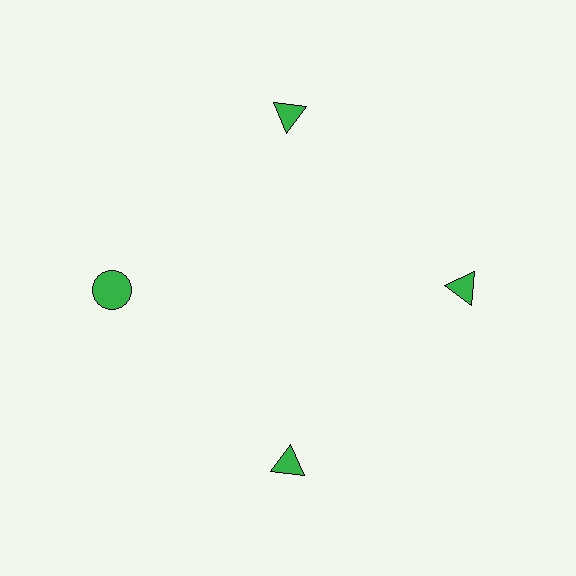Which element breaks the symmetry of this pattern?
The green circle at roughly the 9 o'clock position breaks the symmetry. All other shapes are green triangles.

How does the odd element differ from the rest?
It has a different shape: circle instead of triangle.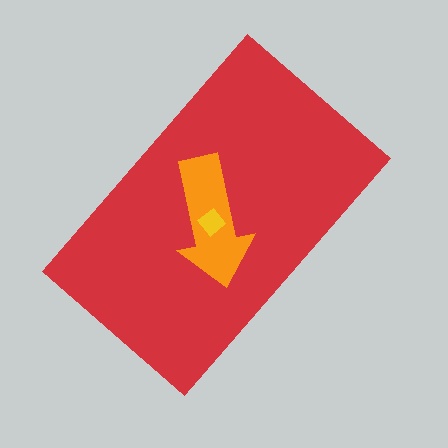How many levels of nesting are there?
3.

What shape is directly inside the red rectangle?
The orange arrow.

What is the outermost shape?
The red rectangle.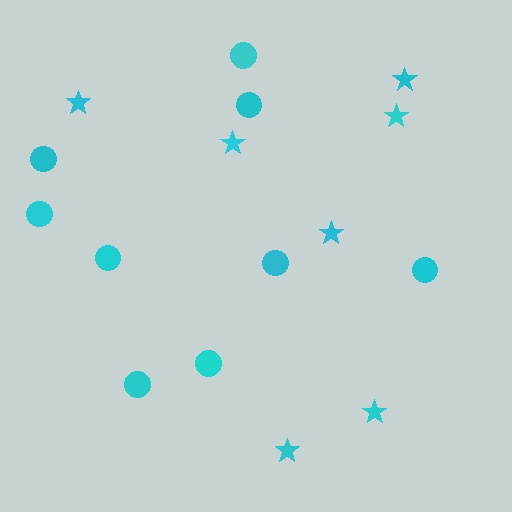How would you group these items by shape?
There are 2 groups: one group of stars (7) and one group of circles (9).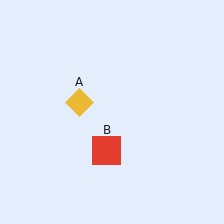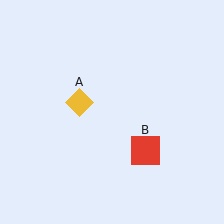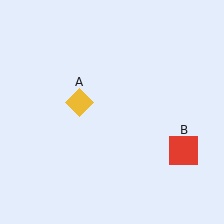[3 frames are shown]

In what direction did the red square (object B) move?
The red square (object B) moved right.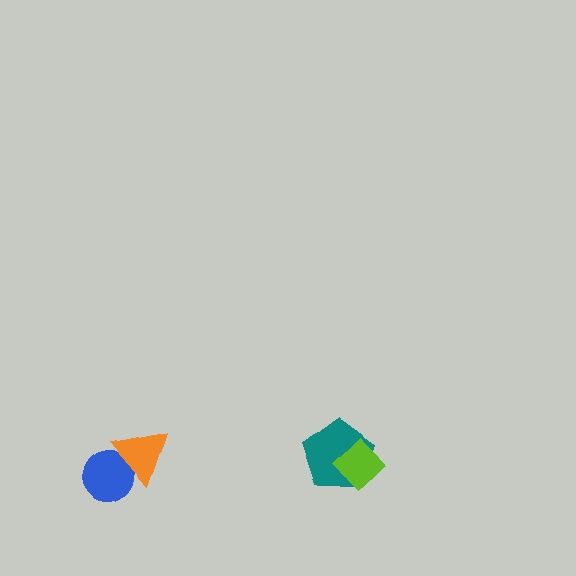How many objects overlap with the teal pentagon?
1 object overlaps with the teal pentagon.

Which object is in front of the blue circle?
The orange triangle is in front of the blue circle.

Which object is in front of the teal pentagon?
The lime diamond is in front of the teal pentagon.